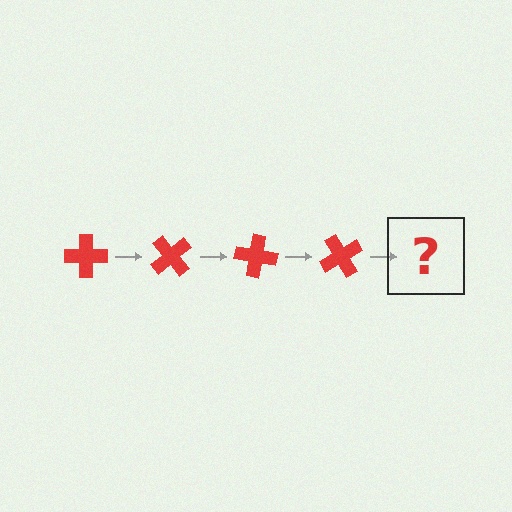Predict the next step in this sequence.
The next step is a red cross rotated 200 degrees.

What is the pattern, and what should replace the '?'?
The pattern is that the cross rotates 50 degrees each step. The '?' should be a red cross rotated 200 degrees.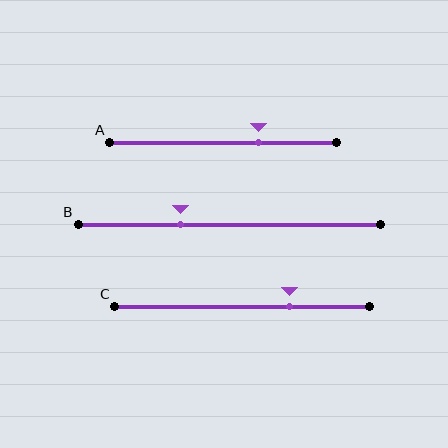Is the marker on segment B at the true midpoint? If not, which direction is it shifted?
No, the marker on segment B is shifted to the left by about 16% of the segment length.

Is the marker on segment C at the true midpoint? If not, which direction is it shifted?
No, the marker on segment C is shifted to the right by about 19% of the segment length.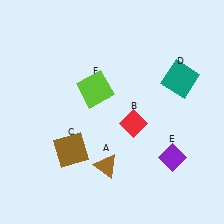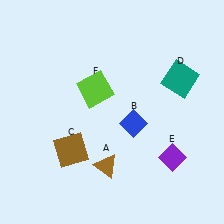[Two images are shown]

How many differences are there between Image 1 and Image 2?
There is 1 difference between the two images.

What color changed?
The diamond (B) changed from red in Image 1 to blue in Image 2.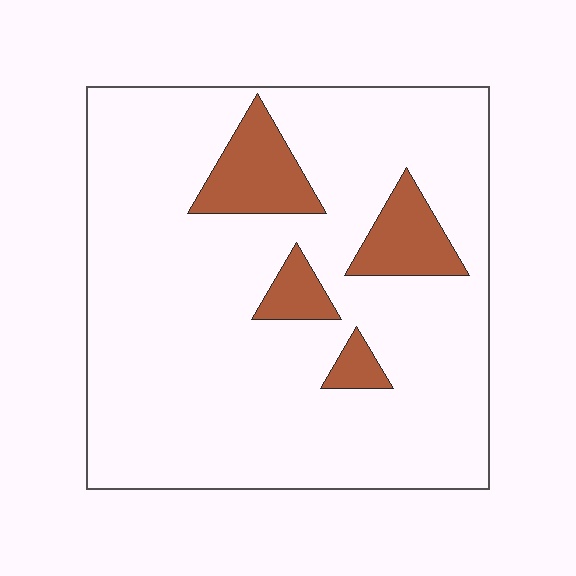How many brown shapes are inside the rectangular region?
4.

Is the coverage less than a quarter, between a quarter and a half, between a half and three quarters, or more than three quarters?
Less than a quarter.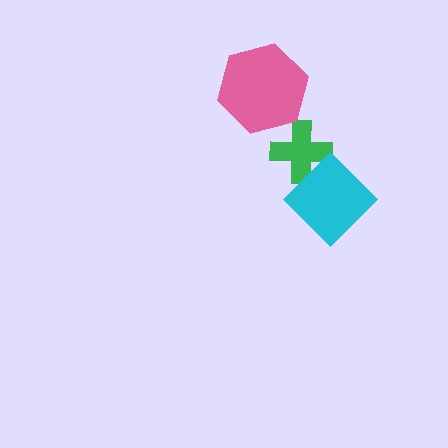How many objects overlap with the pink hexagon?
0 objects overlap with the pink hexagon.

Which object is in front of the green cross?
The cyan diamond is in front of the green cross.